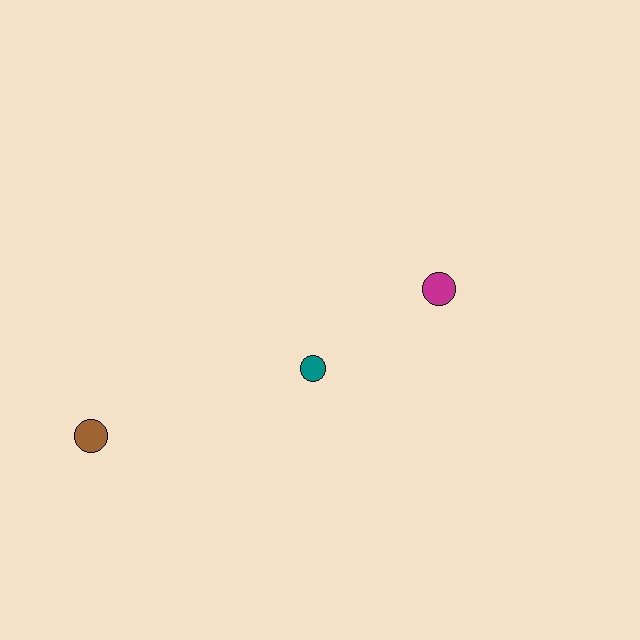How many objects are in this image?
There are 3 objects.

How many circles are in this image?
There are 3 circles.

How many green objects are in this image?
There are no green objects.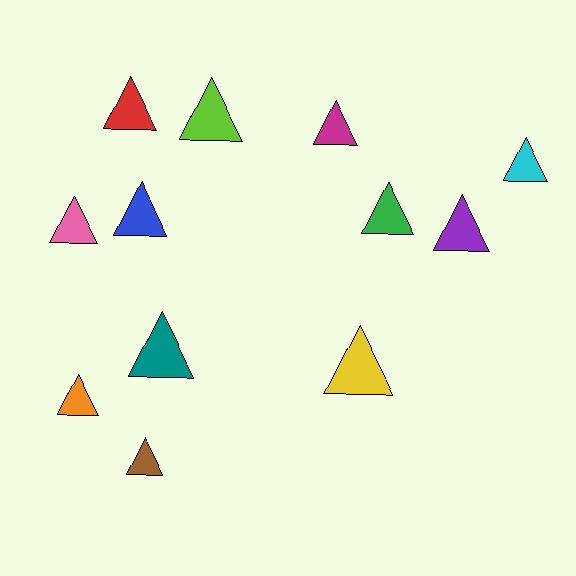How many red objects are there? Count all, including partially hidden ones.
There is 1 red object.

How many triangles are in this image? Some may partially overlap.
There are 12 triangles.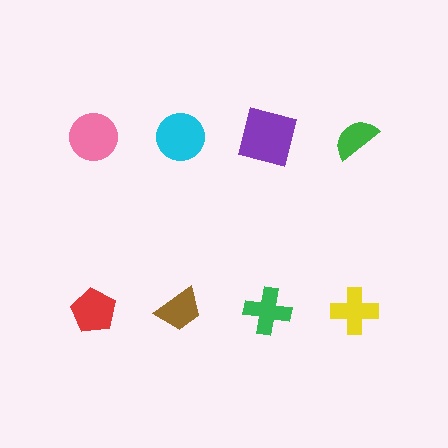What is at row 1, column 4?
A green semicircle.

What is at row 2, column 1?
A red pentagon.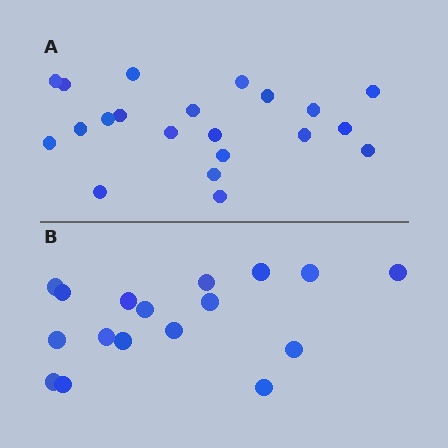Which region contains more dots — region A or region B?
Region A (the top region) has more dots.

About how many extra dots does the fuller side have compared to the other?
Region A has about 4 more dots than region B.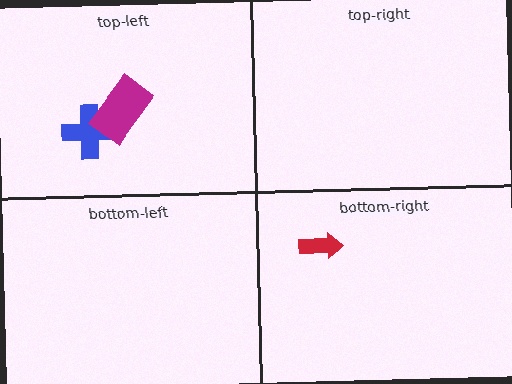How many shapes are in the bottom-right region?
1.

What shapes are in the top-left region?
The blue cross, the magenta rectangle.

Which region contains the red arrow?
The bottom-right region.